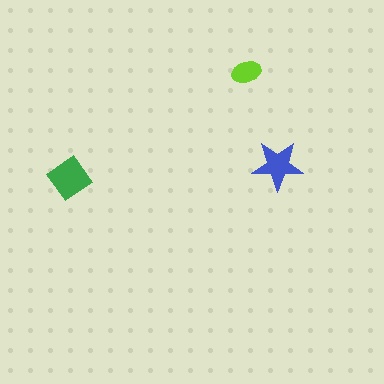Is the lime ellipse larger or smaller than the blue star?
Smaller.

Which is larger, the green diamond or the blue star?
The green diamond.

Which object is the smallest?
The lime ellipse.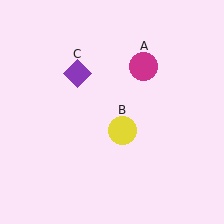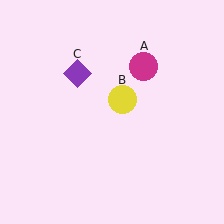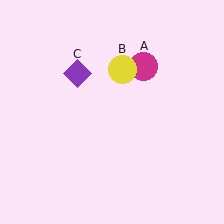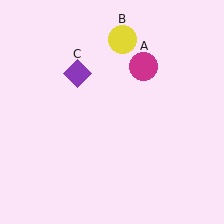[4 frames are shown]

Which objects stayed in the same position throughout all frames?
Magenta circle (object A) and purple diamond (object C) remained stationary.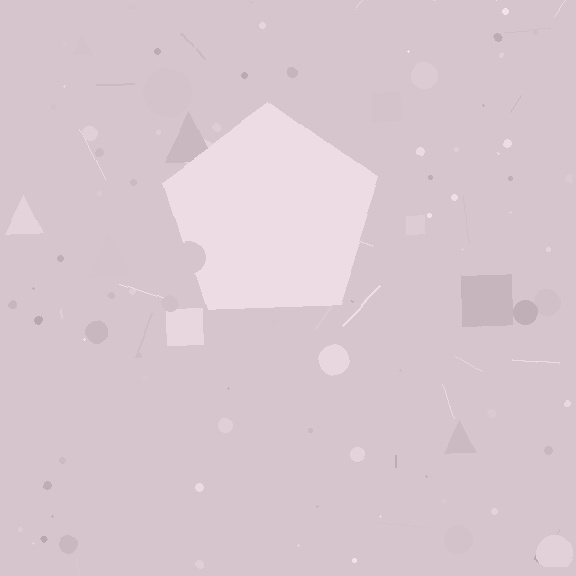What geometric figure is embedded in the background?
A pentagon is embedded in the background.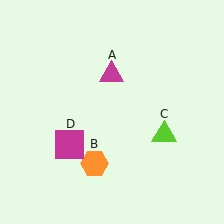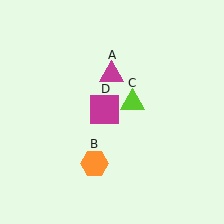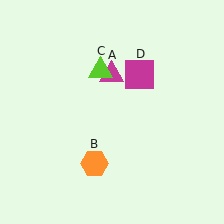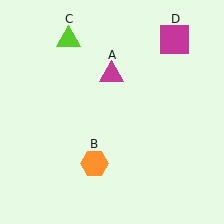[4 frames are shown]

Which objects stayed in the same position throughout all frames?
Magenta triangle (object A) and orange hexagon (object B) remained stationary.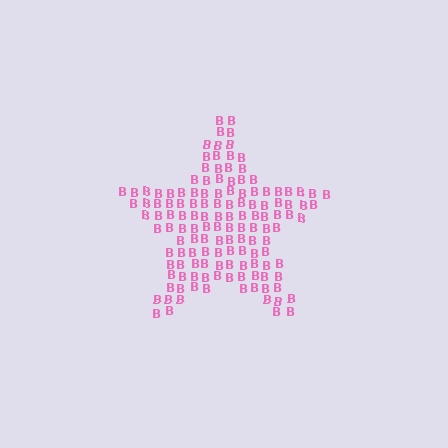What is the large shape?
The large shape is a star.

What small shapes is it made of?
It is made of small letter B's.